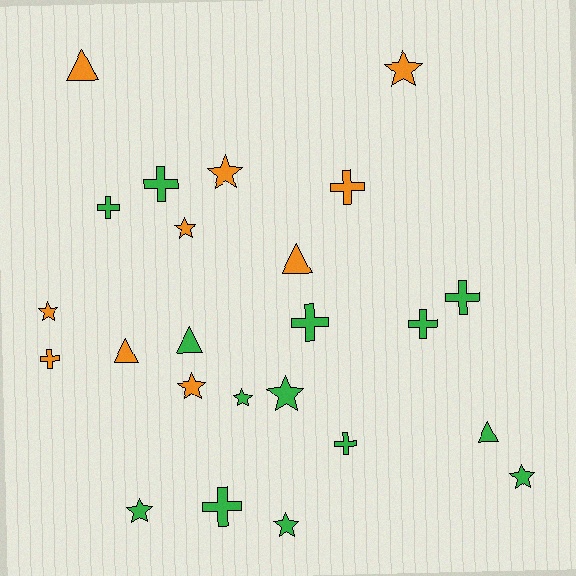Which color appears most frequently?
Green, with 14 objects.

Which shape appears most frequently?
Star, with 10 objects.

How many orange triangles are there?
There are 3 orange triangles.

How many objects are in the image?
There are 24 objects.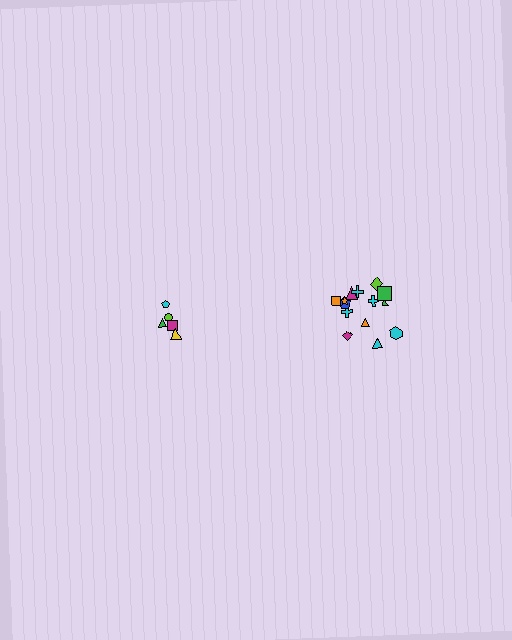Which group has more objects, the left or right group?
The right group.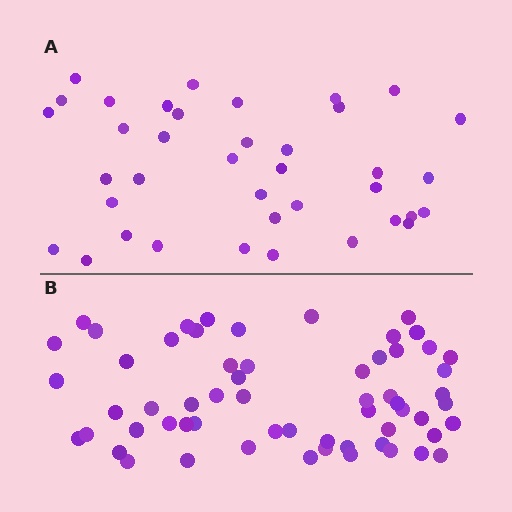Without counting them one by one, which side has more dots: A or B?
Region B (the bottom region) has more dots.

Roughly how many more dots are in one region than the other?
Region B has approximately 20 more dots than region A.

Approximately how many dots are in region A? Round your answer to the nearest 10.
About 40 dots. (The exact count is 38, which rounds to 40.)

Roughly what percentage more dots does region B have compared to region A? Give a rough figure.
About 60% more.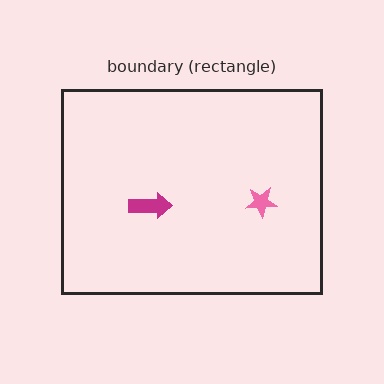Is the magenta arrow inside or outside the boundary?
Inside.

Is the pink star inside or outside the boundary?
Inside.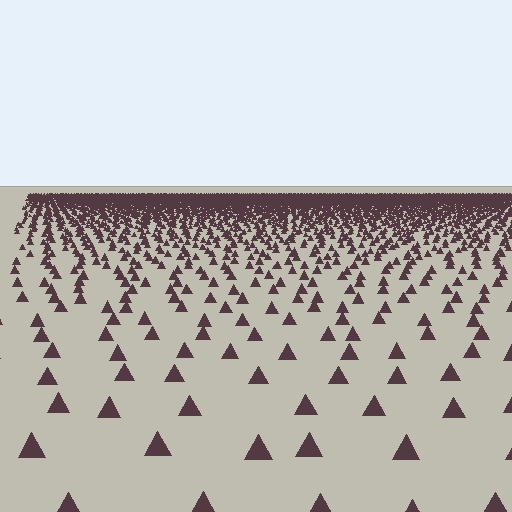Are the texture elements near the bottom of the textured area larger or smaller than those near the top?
Larger. Near the bottom, elements are closer to the viewer and appear at a bigger on-screen size.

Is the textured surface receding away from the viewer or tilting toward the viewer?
The surface is receding away from the viewer. Texture elements get smaller and denser toward the top.